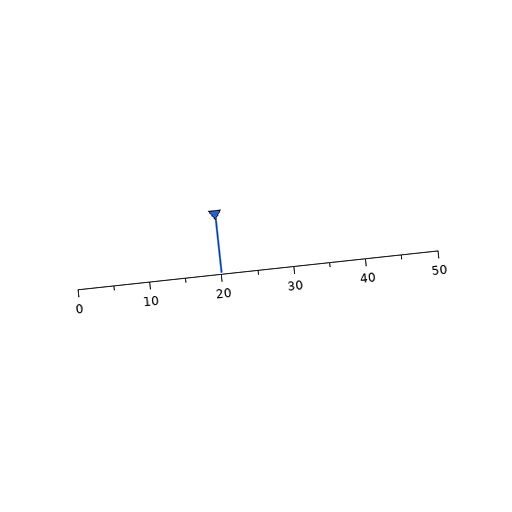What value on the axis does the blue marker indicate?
The marker indicates approximately 20.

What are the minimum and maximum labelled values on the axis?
The axis runs from 0 to 50.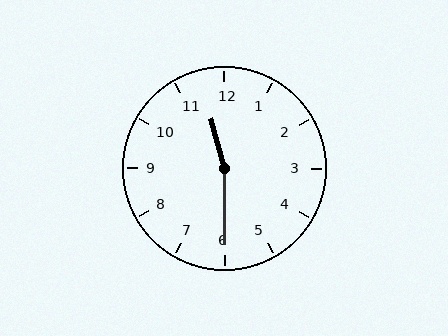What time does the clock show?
11:30.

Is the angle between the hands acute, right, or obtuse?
It is obtuse.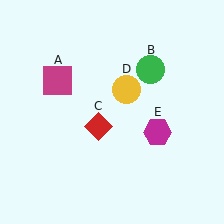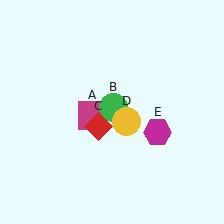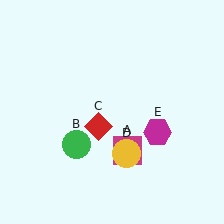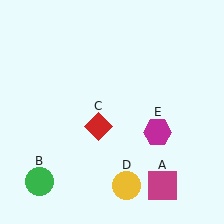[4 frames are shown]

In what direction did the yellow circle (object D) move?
The yellow circle (object D) moved down.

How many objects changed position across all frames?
3 objects changed position: magenta square (object A), green circle (object B), yellow circle (object D).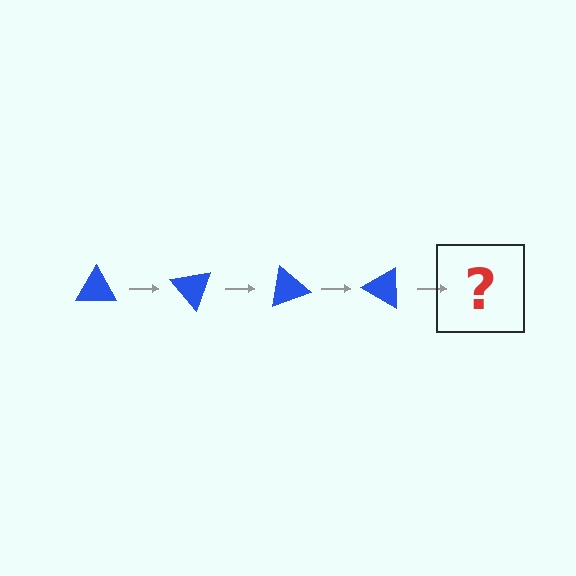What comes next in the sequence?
The next element should be a blue triangle rotated 200 degrees.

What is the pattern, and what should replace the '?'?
The pattern is that the triangle rotates 50 degrees each step. The '?' should be a blue triangle rotated 200 degrees.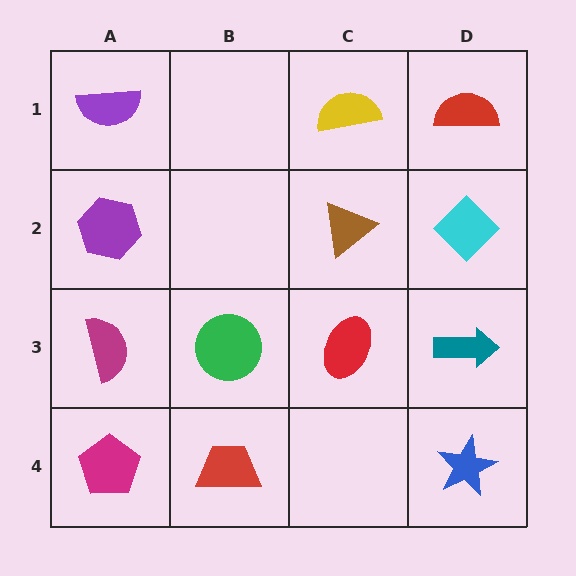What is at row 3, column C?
A red ellipse.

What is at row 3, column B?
A green circle.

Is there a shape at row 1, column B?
No, that cell is empty.